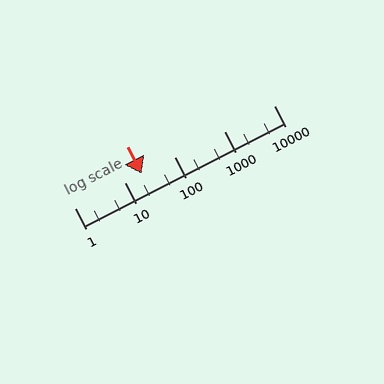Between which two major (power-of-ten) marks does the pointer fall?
The pointer is between 10 and 100.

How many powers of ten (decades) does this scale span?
The scale spans 4 decades, from 1 to 10000.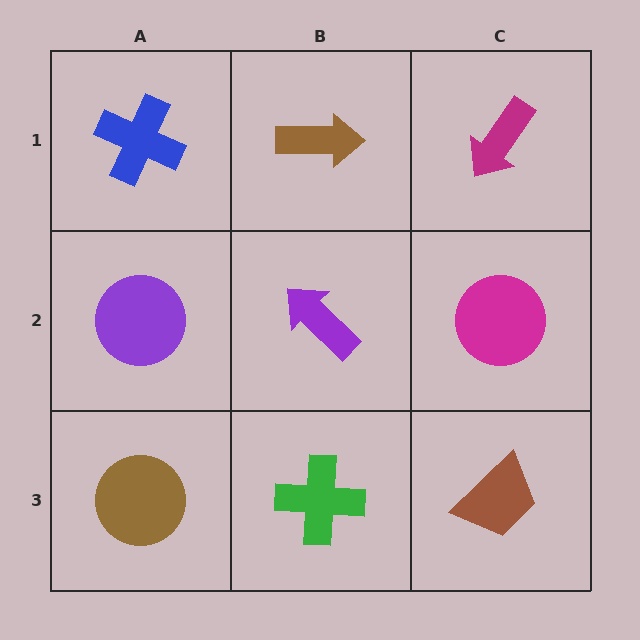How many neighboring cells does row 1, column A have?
2.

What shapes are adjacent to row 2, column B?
A brown arrow (row 1, column B), a green cross (row 3, column B), a purple circle (row 2, column A), a magenta circle (row 2, column C).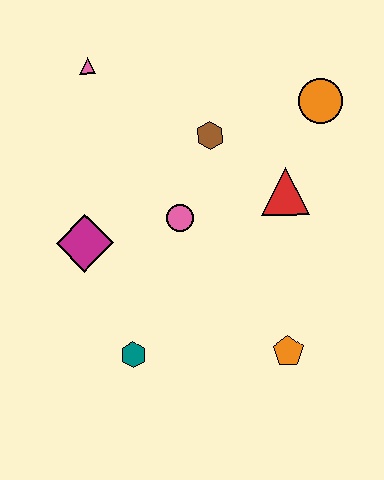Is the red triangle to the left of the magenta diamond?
No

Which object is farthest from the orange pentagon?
The pink triangle is farthest from the orange pentagon.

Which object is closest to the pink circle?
The brown hexagon is closest to the pink circle.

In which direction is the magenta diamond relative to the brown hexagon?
The magenta diamond is to the left of the brown hexagon.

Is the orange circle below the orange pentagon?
No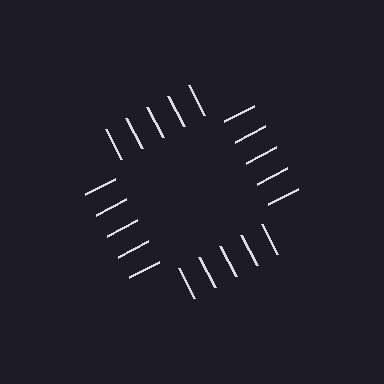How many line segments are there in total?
20 — 5 along each of the 4 edges.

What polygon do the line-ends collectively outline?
An illusory square — the line segments terminate on its edges but no continuous stroke is drawn.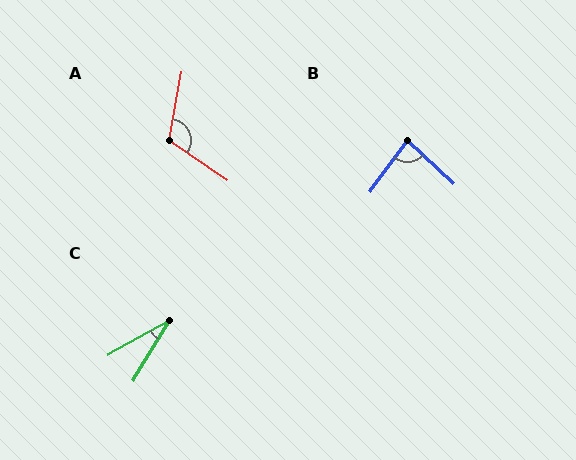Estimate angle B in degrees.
Approximately 83 degrees.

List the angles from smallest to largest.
C (30°), B (83°), A (114°).